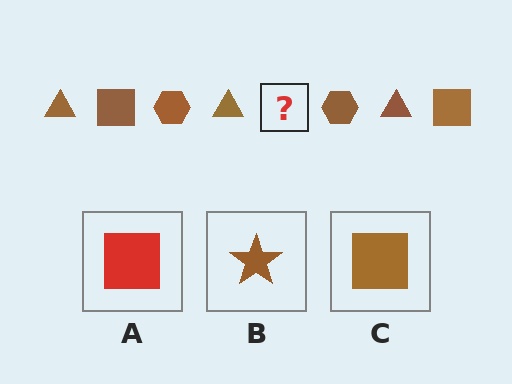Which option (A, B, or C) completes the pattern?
C.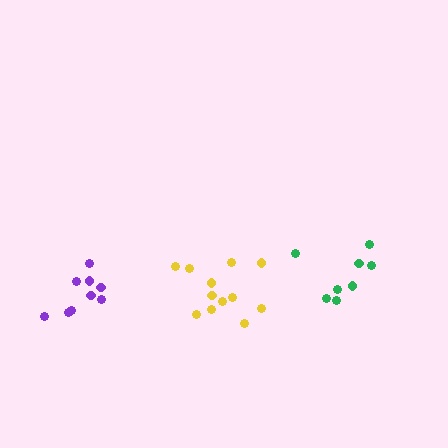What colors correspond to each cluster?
The clusters are colored: yellow, purple, green.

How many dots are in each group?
Group 1: 12 dots, Group 2: 9 dots, Group 3: 8 dots (29 total).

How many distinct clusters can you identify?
There are 3 distinct clusters.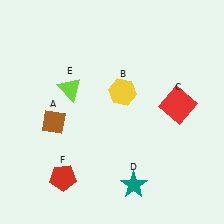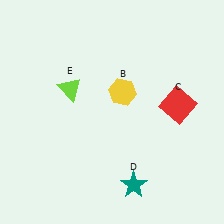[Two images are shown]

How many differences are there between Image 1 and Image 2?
There are 2 differences between the two images.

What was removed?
The red pentagon (F), the brown diamond (A) were removed in Image 2.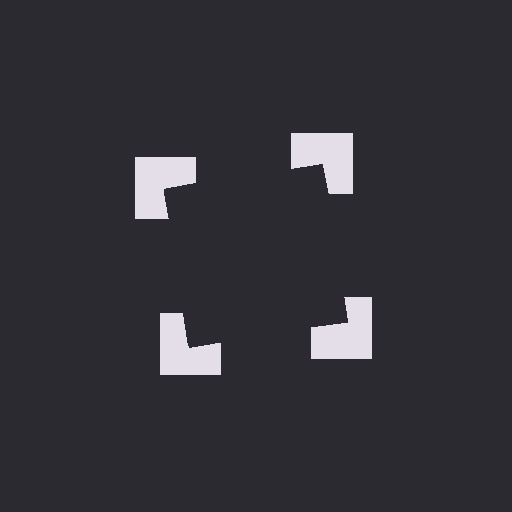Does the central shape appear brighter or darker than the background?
It typically appears slightly darker than the background, even though no actual brightness change is drawn.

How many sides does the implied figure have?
4 sides.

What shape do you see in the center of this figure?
An illusory square — its edges are inferred from the aligned wedge cuts in the notched squares, not physically drawn.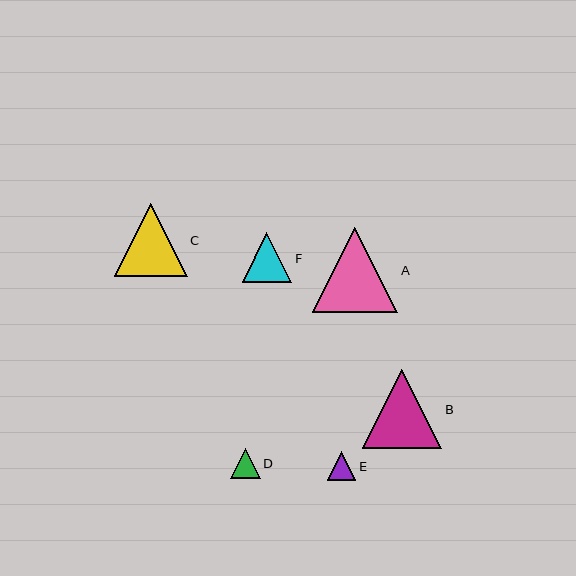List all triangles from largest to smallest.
From largest to smallest: A, B, C, F, D, E.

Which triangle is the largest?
Triangle A is the largest with a size of approximately 85 pixels.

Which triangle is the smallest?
Triangle E is the smallest with a size of approximately 28 pixels.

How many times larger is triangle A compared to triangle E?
Triangle A is approximately 3.0 times the size of triangle E.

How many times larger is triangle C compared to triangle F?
Triangle C is approximately 1.5 times the size of triangle F.